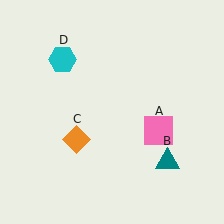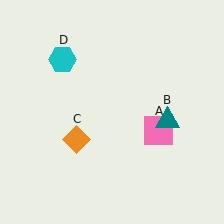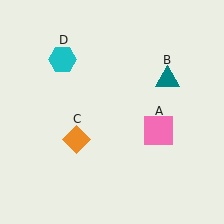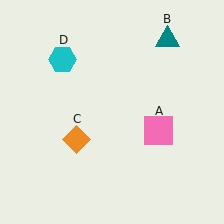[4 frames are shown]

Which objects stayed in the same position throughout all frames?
Pink square (object A) and orange diamond (object C) and cyan hexagon (object D) remained stationary.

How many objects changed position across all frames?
1 object changed position: teal triangle (object B).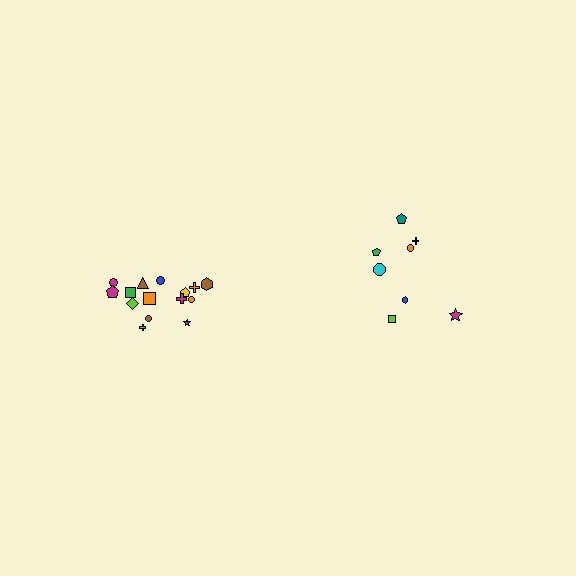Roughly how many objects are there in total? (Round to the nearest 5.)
Roughly 25 objects in total.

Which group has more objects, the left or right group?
The left group.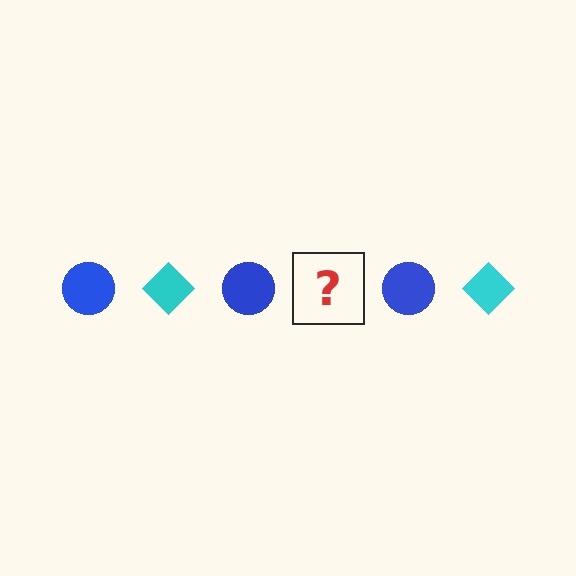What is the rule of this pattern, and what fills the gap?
The rule is that the pattern alternates between blue circle and cyan diamond. The gap should be filled with a cyan diamond.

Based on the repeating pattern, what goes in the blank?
The blank should be a cyan diamond.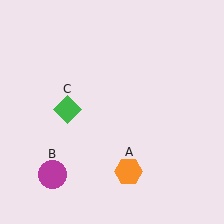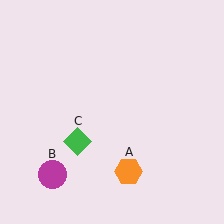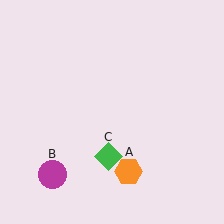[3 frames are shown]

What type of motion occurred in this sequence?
The green diamond (object C) rotated counterclockwise around the center of the scene.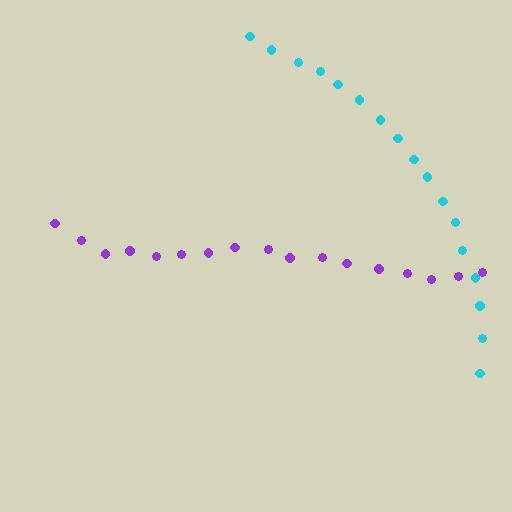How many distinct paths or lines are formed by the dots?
There are 2 distinct paths.